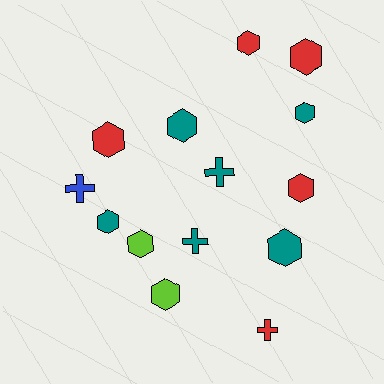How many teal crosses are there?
There are 2 teal crosses.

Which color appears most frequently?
Teal, with 6 objects.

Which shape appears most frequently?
Hexagon, with 10 objects.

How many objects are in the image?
There are 14 objects.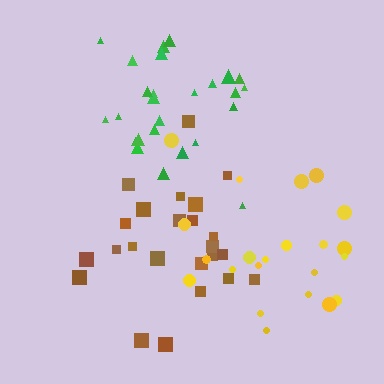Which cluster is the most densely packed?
Green.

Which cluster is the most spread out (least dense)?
Yellow.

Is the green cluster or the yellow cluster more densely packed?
Green.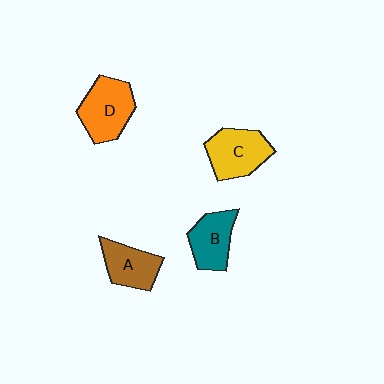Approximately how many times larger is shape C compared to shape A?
Approximately 1.2 times.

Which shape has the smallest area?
Shape A (brown).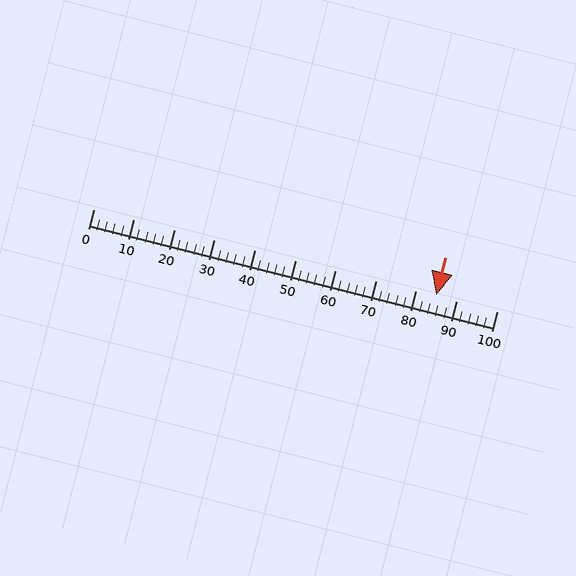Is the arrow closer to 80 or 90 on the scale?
The arrow is closer to 90.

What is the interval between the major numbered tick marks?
The major tick marks are spaced 10 units apart.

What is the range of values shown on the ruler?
The ruler shows values from 0 to 100.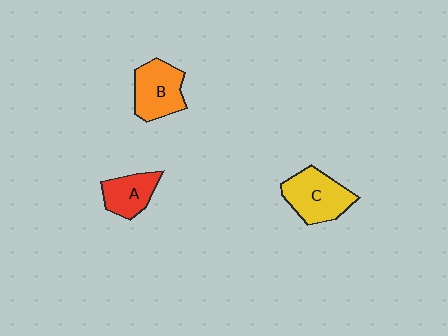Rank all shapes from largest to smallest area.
From largest to smallest: C (yellow), B (orange), A (red).